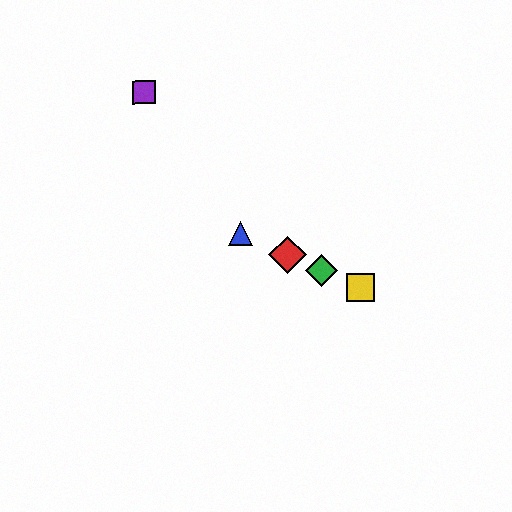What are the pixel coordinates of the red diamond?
The red diamond is at (288, 255).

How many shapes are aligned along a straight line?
4 shapes (the red diamond, the blue triangle, the green diamond, the yellow square) are aligned along a straight line.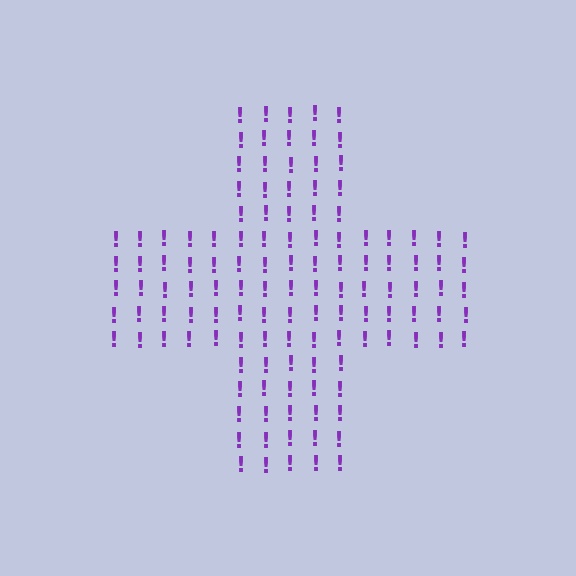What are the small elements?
The small elements are exclamation marks.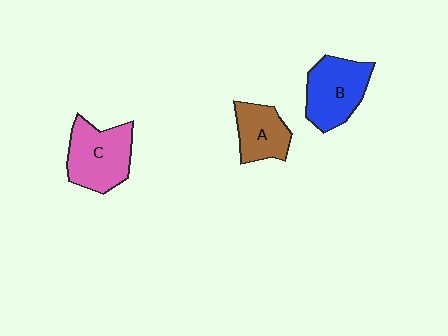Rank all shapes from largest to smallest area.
From largest to smallest: C (pink), B (blue), A (brown).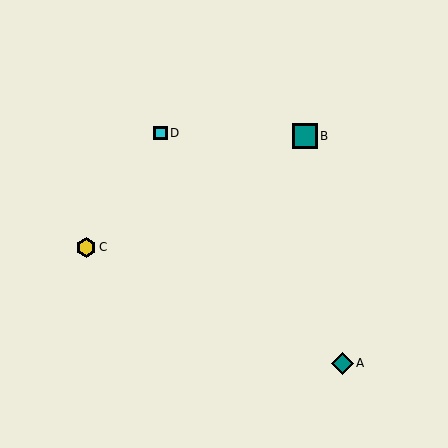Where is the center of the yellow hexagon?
The center of the yellow hexagon is at (86, 247).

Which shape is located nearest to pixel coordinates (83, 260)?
The yellow hexagon (labeled C) at (86, 247) is nearest to that location.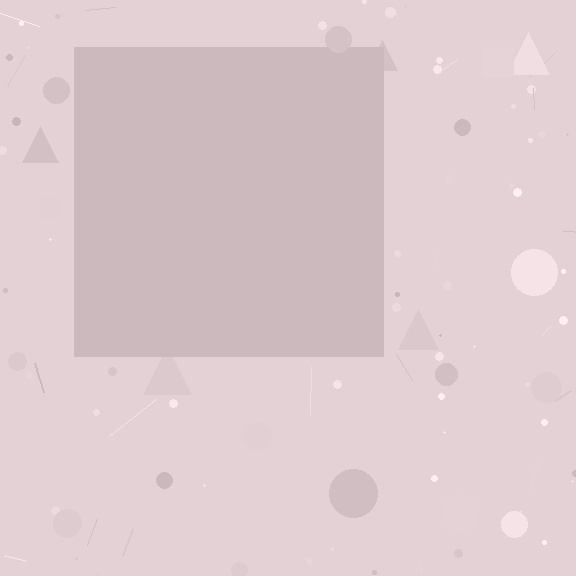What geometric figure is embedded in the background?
A square is embedded in the background.